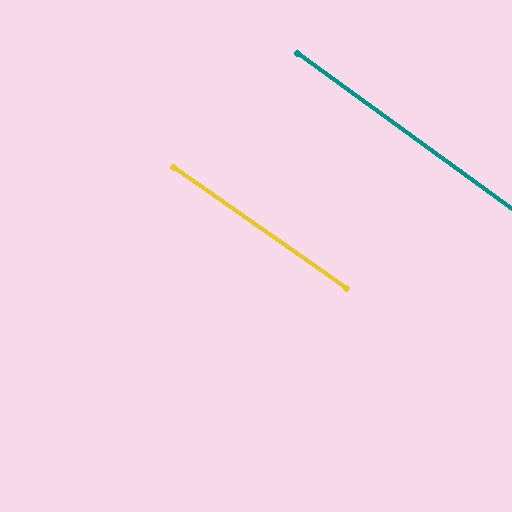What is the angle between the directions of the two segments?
Approximately 1 degree.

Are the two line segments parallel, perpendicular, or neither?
Parallel — their directions differ by only 1.1°.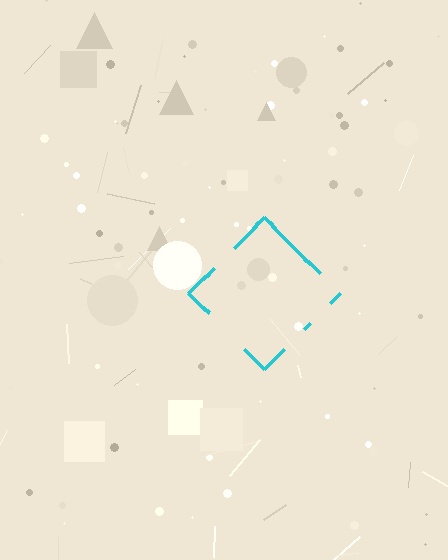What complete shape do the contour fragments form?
The contour fragments form a diamond.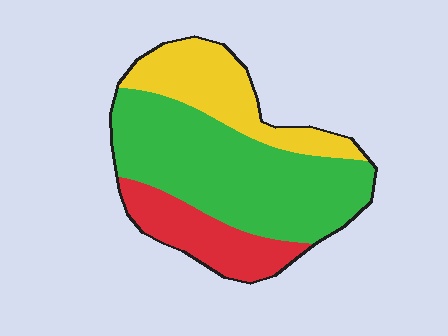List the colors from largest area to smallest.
From largest to smallest: green, yellow, red.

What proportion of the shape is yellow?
Yellow takes up about one quarter (1/4) of the shape.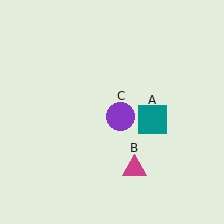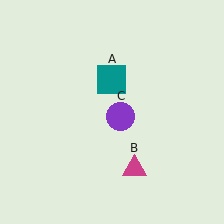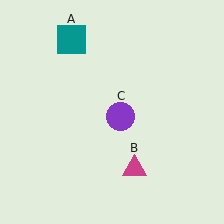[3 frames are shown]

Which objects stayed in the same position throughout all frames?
Magenta triangle (object B) and purple circle (object C) remained stationary.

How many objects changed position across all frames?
1 object changed position: teal square (object A).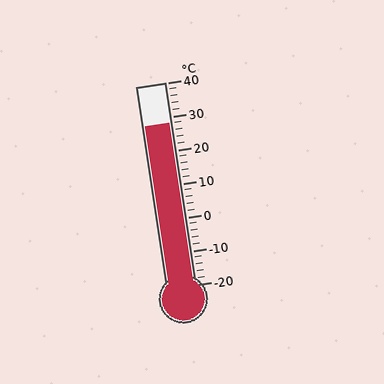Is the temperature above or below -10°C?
The temperature is above -10°C.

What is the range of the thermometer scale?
The thermometer scale ranges from -20°C to 40°C.